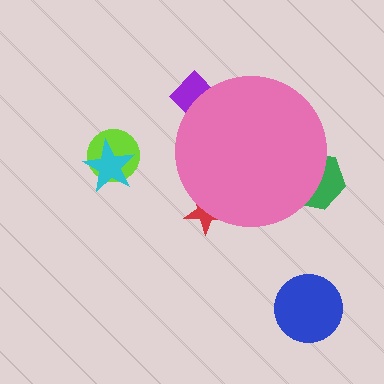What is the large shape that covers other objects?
A pink circle.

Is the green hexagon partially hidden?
Yes, the green hexagon is partially hidden behind the pink circle.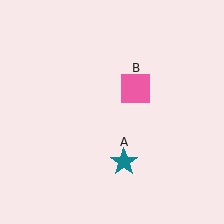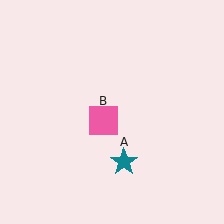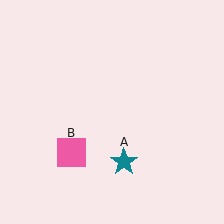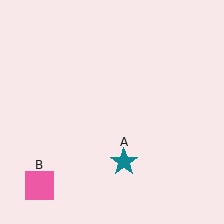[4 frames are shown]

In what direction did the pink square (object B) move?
The pink square (object B) moved down and to the left.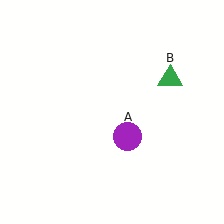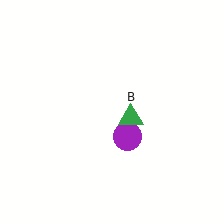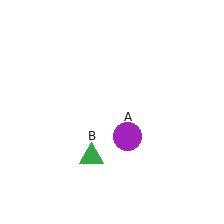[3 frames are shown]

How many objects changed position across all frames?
1 object changed position: green triangle (object B).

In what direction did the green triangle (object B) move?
The green triangle (object B) moved down and to the left.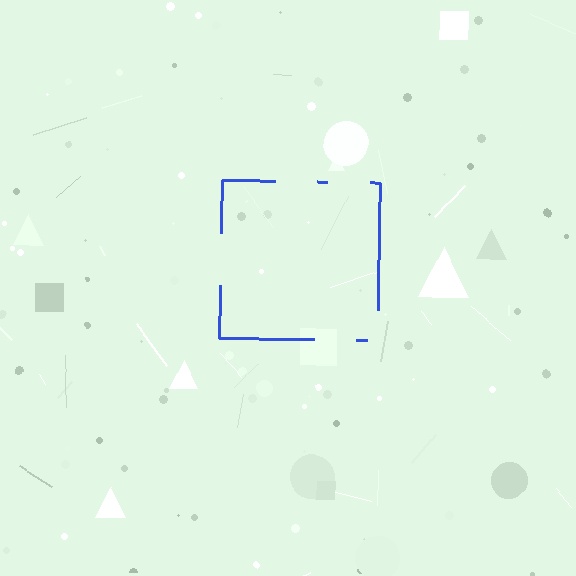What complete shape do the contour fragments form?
The contour fragments form a square.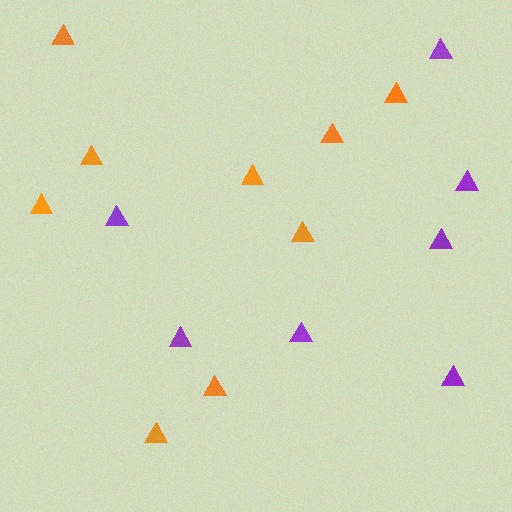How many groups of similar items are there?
There are 2 groups: one group of purple triangles (7) and one group of orange triangles (9).